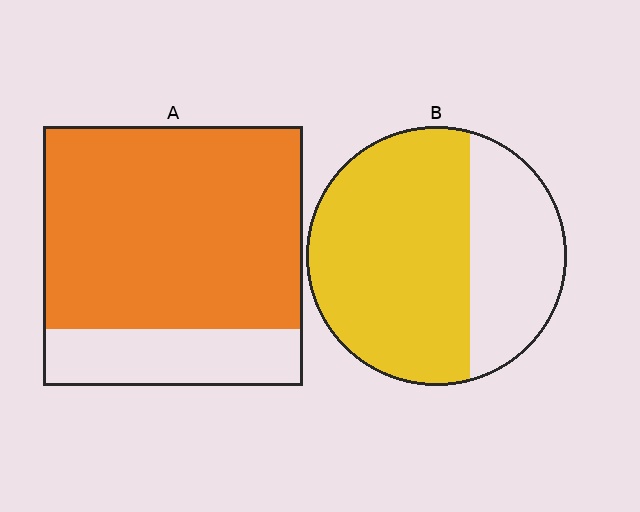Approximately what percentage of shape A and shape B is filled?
A is approximately 80% and B is approximately 65%.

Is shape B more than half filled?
Yes.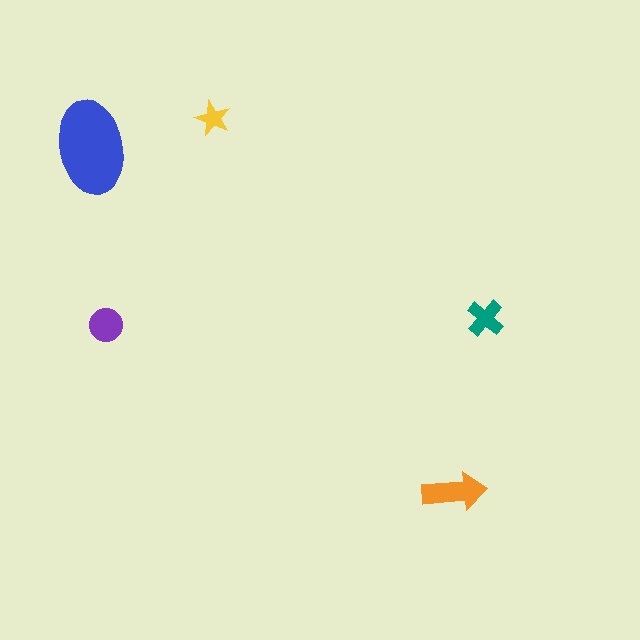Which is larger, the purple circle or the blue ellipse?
The blue ellipse.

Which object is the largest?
The blue ellipse.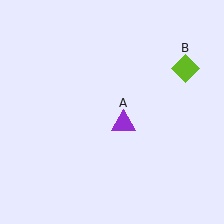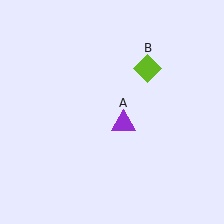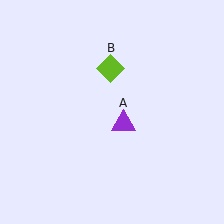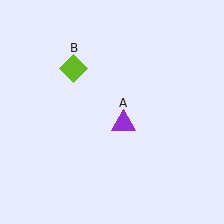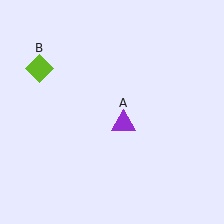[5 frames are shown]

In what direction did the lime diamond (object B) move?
The lime diamond (object B) moved left.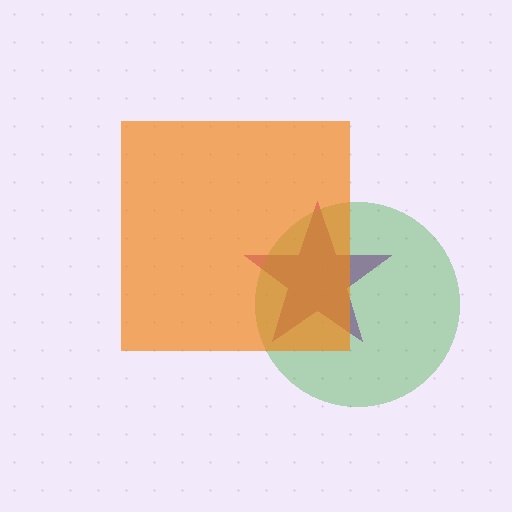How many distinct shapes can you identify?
There are 3 distinct shapes: a purple star, a green circle, an orange square.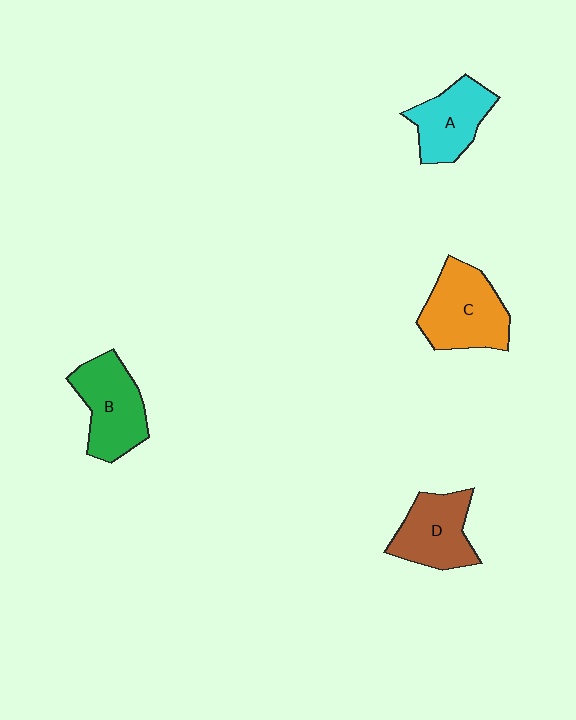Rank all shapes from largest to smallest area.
From largest to smallest: C (orange), B (green), D (brown), A (cyan).